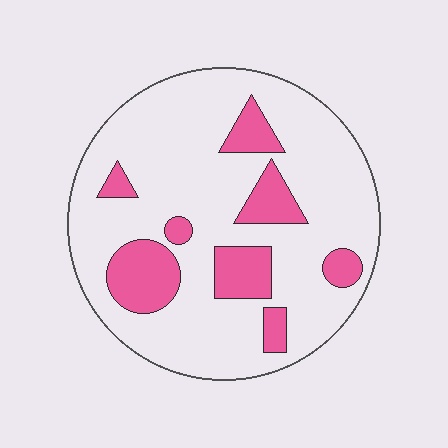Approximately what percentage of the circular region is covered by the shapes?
Approximately 20%.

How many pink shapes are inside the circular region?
8.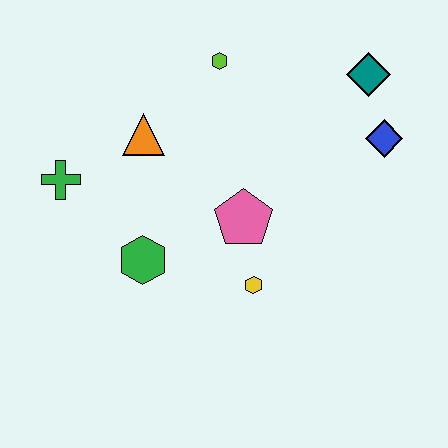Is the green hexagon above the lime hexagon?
No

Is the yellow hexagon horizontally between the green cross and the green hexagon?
No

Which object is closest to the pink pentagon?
The yellow hexagon is closest to the pink pentagon.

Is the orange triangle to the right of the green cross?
Yes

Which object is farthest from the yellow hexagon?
The teal diamond is farthest from the yellow hexagon.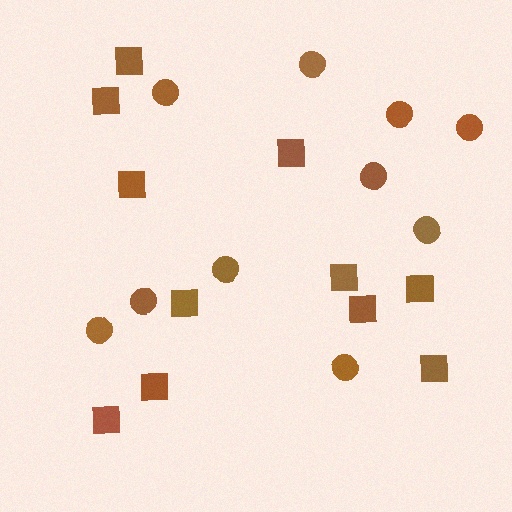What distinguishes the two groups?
There are 2 groups: one group of circles (10) and one group of squares (11).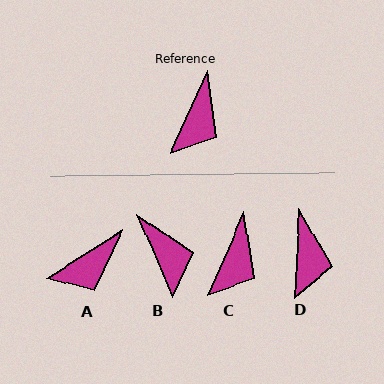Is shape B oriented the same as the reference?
No, it is off by about 47 degrees.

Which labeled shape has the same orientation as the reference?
C.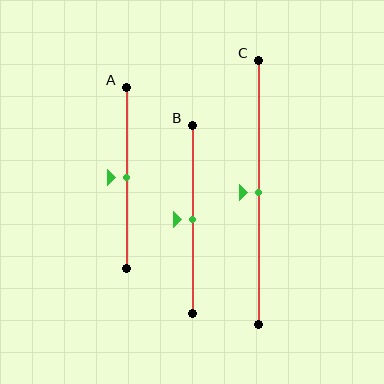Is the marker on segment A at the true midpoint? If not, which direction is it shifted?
Yes, the marker on segment A is at the true midpoint.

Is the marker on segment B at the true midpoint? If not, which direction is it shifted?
Yes, the marker on segment B is at the true midpoint.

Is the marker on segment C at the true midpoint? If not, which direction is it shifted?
Yes, the marker on segment C is at the true midpoint.